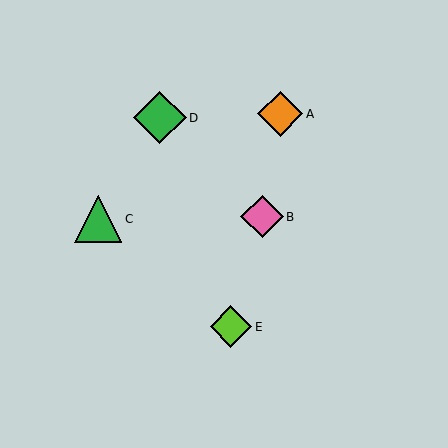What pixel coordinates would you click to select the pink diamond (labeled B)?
Click at (262, 217) to select the pink diamond B.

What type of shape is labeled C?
Shape C is a green triangle.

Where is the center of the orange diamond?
The center of the orange diamond is at (280, 114).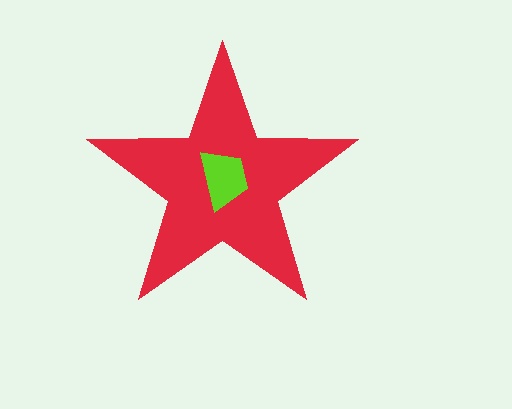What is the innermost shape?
The lime trapezoid.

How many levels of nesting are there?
2.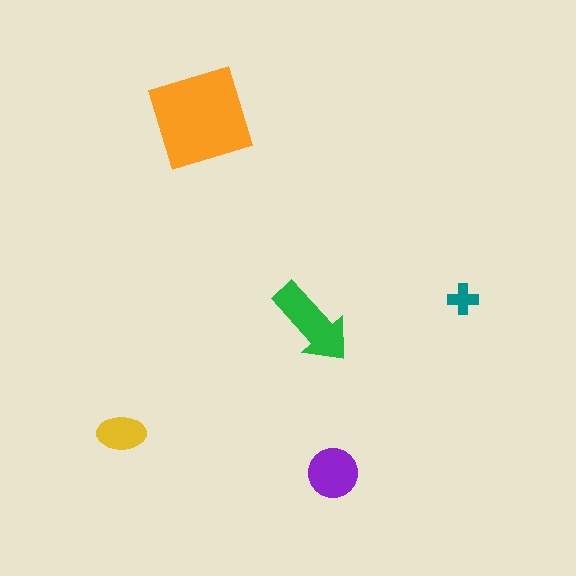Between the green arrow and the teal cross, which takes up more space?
The green arrow.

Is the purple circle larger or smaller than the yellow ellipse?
Larger.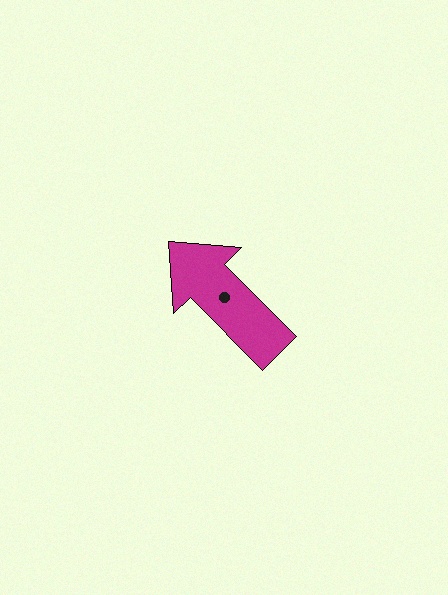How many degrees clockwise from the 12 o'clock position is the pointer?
Approximately 315 degrees.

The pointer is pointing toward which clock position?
Roughly 11 o'clock.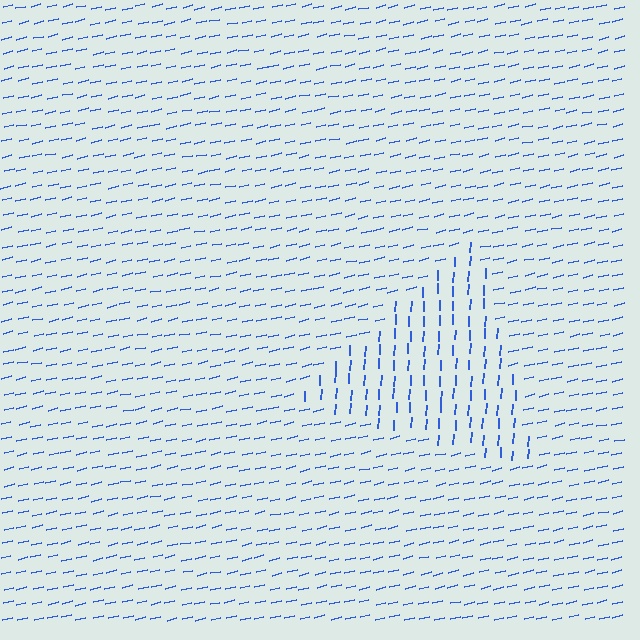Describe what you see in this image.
The image is filled with small blue line segments. A triangle region in the image has lines oriented differently from the surrounding lines, creating a visible texture boundary.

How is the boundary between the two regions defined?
The boundary is defined purely by a change in line orientation (approximately 74 degrees difference). All lines are the same color and thickness.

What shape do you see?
I see a triangle.